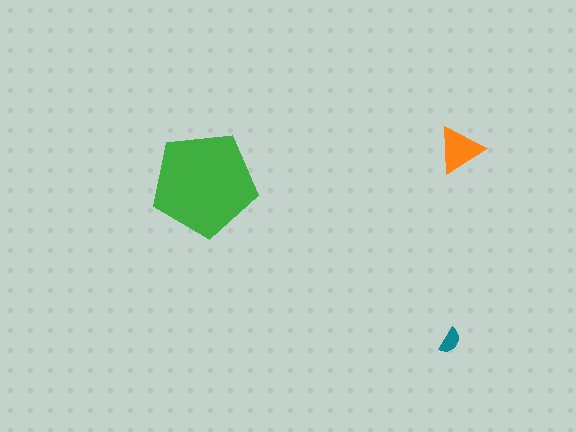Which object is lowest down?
The teal semicircle is bottommost.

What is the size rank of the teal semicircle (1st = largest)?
3rd.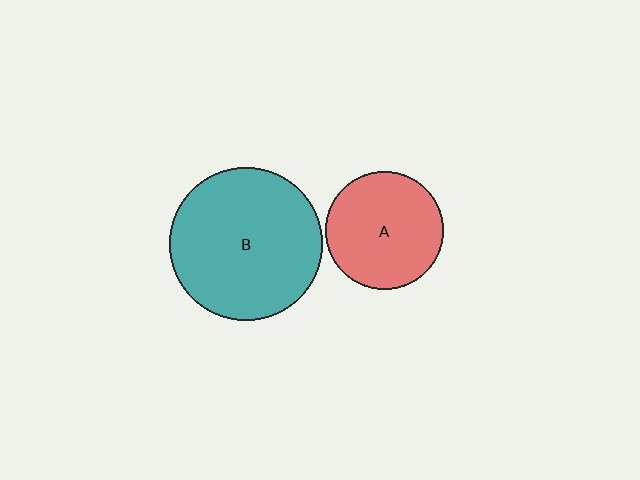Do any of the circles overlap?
No, none of the circles overlap.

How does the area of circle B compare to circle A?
Approximately 1.7 times.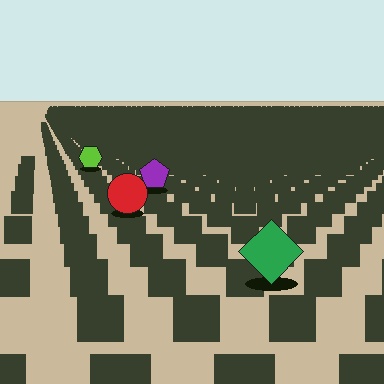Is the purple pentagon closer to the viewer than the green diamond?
No. The green diamond is closer — you can tell from the texture gradient: the ground texture is coarser near it.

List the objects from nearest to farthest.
From nearest to farthest: the green diamond, the red circle, the purple pentagon, the lime hexagon.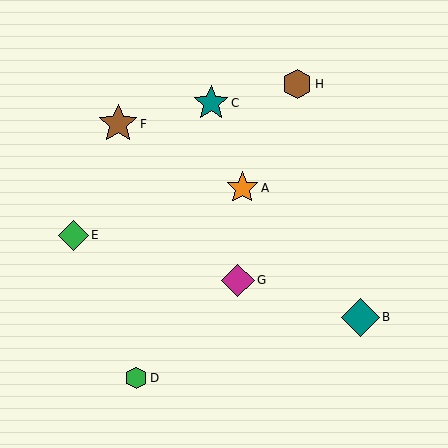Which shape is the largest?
The brown star (labeled F) is the largest.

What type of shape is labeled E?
Shape E is a green diamond.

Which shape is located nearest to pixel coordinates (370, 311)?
The teal diamond (labeled B) at (360, 317) is nearest to that location.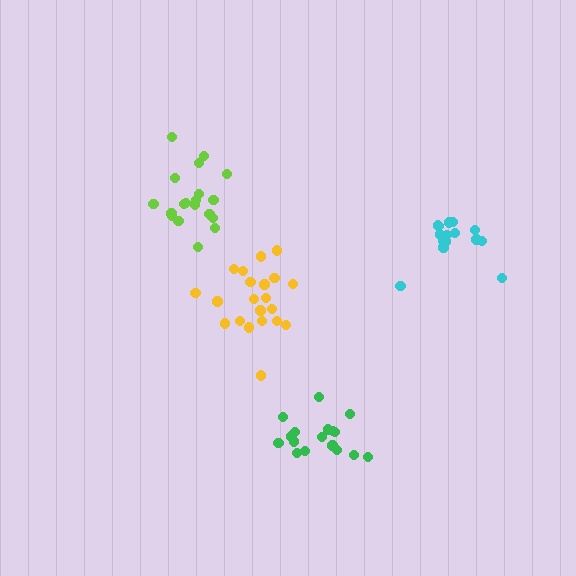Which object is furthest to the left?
The lime cluster is leftmost.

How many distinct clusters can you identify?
There are 4 distinct clusters.